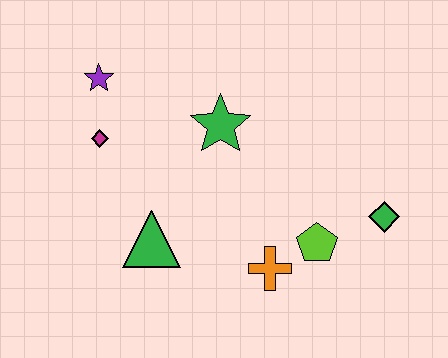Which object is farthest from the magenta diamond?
The green diamond is farthest from the magenta diamond.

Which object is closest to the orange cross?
The lime pentagon is closest to the orange cross.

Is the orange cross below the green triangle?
Yes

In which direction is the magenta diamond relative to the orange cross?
The magenta diamond is to the left of the orange cross.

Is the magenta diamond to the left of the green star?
Yes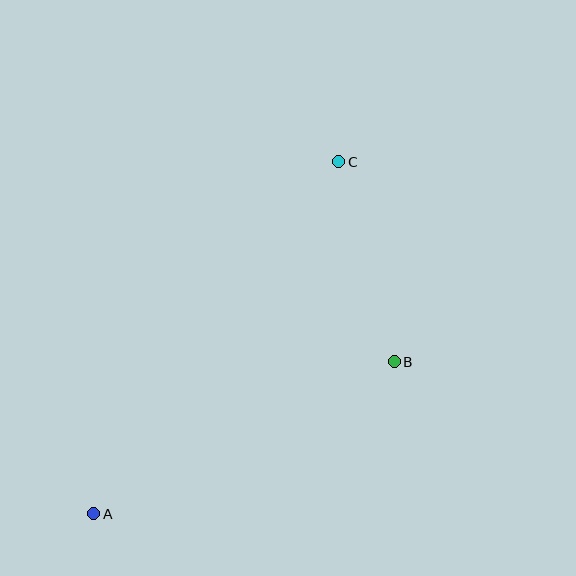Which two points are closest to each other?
Points B and C are closest to each other.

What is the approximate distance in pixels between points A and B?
The distance between A and B is approximately 337 pixels.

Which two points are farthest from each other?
Points A and C are farthest from each other.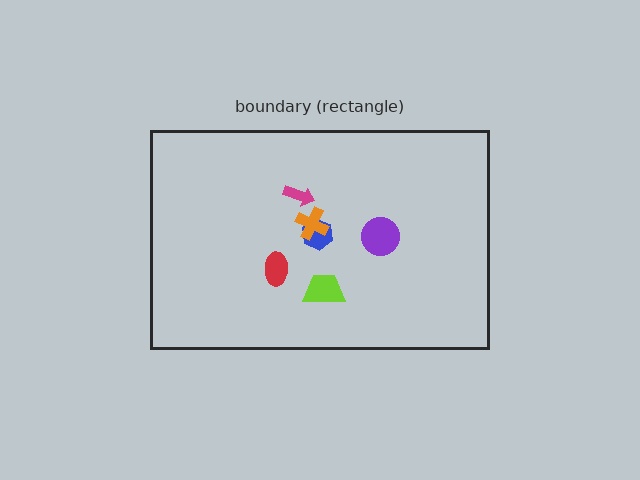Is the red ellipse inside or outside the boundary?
Inside.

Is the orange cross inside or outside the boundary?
Inside.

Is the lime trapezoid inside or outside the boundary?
Inside.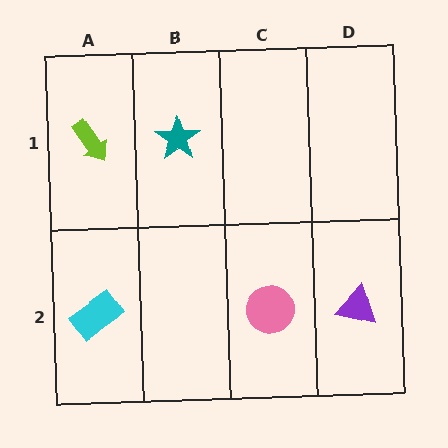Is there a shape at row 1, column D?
No, that cell is empty.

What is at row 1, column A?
A lime arrow.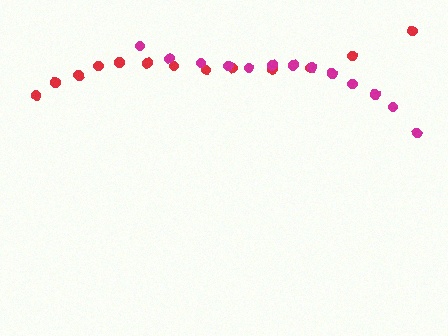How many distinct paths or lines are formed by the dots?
There are 2 distinct paths.